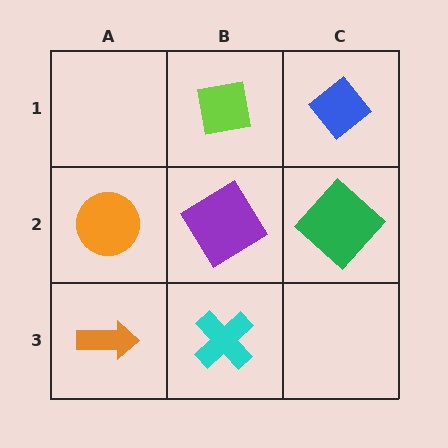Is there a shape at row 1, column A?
No, that cell is empty.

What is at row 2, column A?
An orange circle.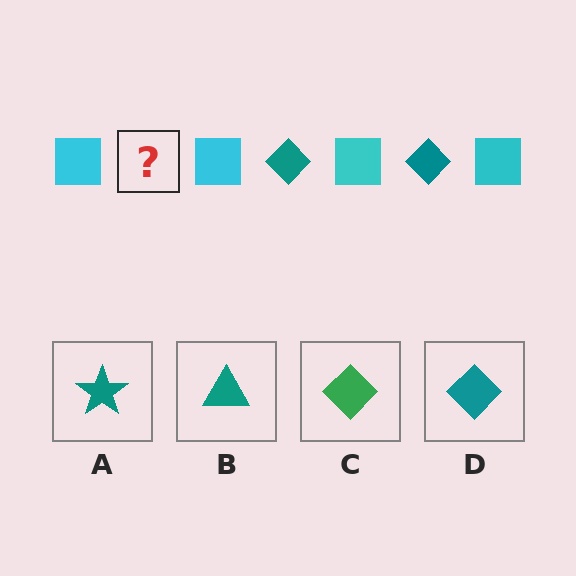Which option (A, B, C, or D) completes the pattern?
D.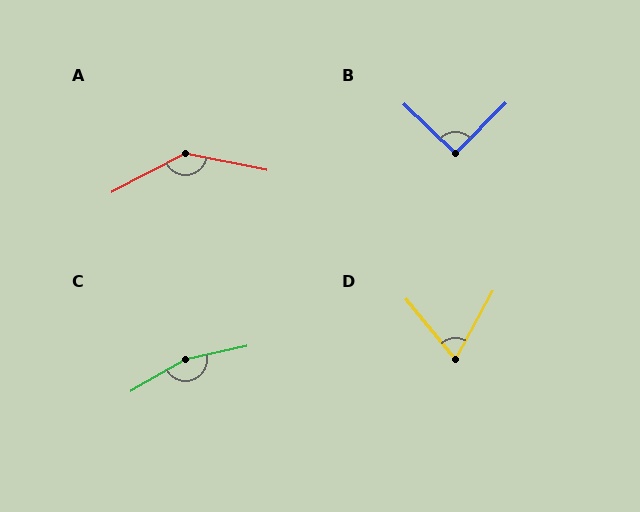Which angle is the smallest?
D, at approximately 68 degrees.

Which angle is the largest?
C, at approximately 162 degrees.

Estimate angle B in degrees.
Approximately 91 degrees.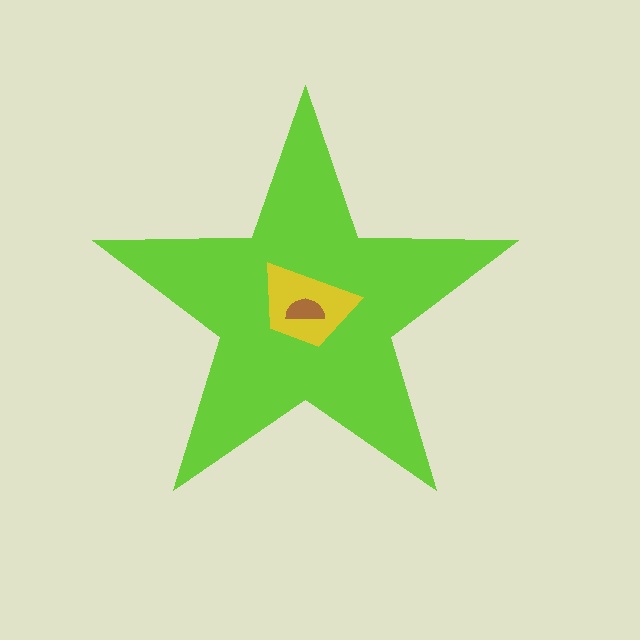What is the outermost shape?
The lime star.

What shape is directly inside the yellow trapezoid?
The brown semicircle.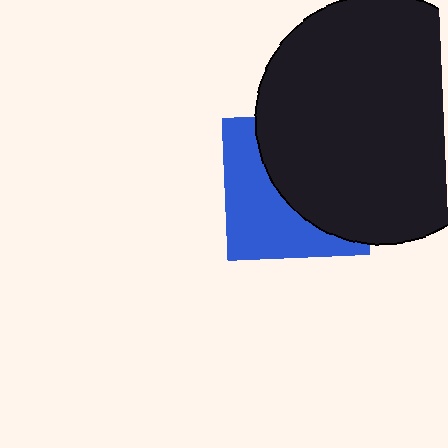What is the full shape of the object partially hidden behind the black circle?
The partially hidden object is a blue square.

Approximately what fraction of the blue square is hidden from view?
Roughly 55% of the blue square is hidden behind the black circle.